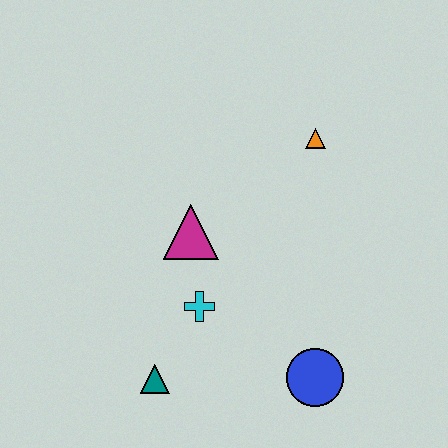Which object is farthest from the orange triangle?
The teal triangle is farthest from the orange triangle.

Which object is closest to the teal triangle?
The cyan cross is closest to the teal triangle.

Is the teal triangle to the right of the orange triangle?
No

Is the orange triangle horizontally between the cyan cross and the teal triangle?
No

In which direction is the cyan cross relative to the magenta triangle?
The cyan cross is below the magenta triangle.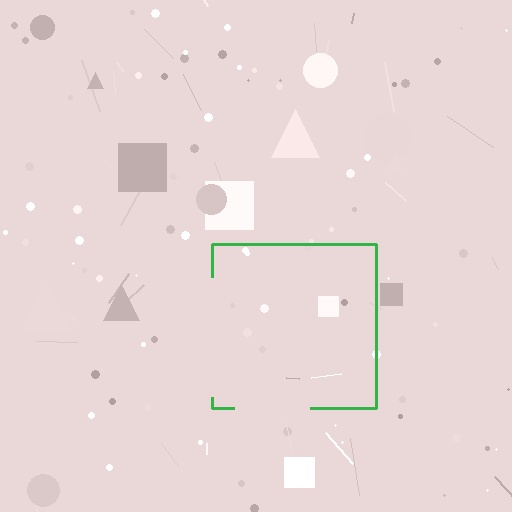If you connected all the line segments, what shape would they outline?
They would outline a square.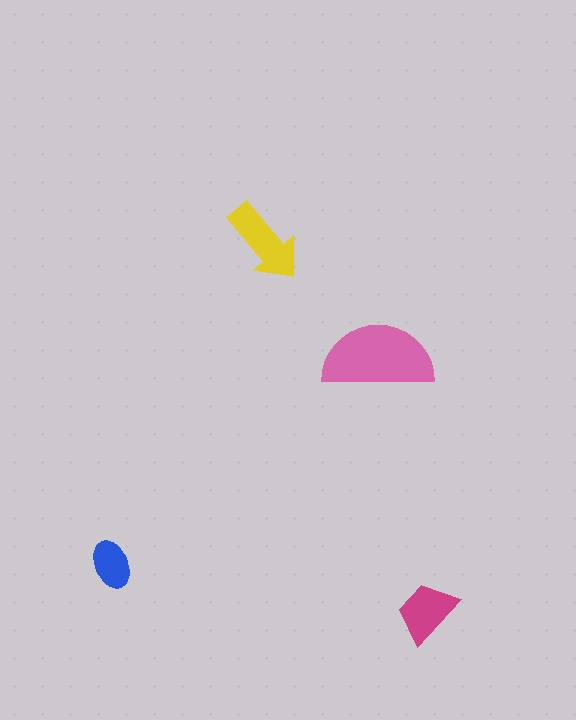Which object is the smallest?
The blue ellipse.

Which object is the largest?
The pink semicircle.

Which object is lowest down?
The magenta trapezoid is bottommost.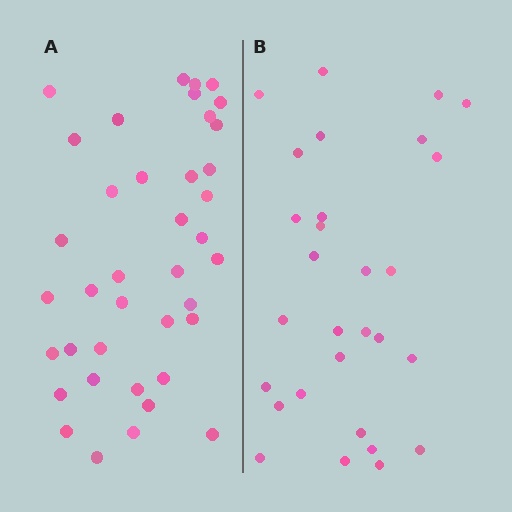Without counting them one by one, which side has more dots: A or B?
Region A (the left region) has more dots.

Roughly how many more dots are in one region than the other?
Region A has roughly 10 or so more dots than region B.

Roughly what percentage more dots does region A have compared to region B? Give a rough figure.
About 35% more.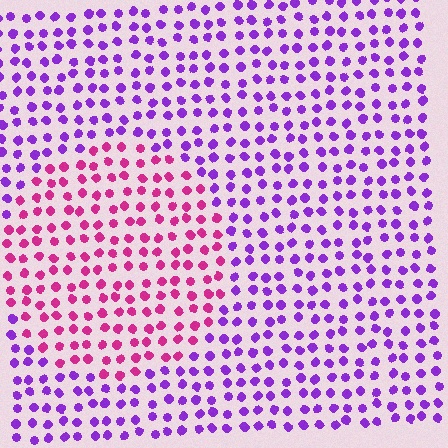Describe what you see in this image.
The image is filled with small purple elements in a uniform arrangement. A circle-shaped region is visible where the elements are tinted to a slightly different hue, forming a subtle color boundary.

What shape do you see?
I see a circle.